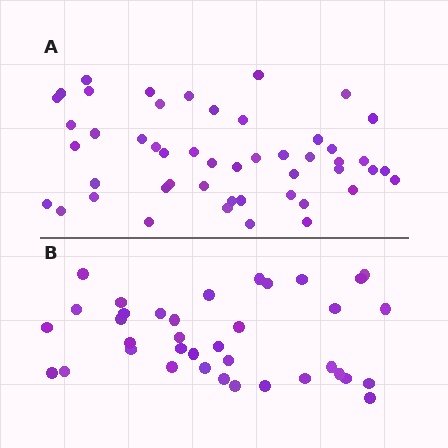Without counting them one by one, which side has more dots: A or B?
Region A (the top region) has more dots.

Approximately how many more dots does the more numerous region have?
Region A has roughly 12 or so more dots than region B.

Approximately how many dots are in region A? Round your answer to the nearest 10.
About 50 dots. (The exact count is 49, which rounds to 50.)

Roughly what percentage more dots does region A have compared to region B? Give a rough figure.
About 30% more.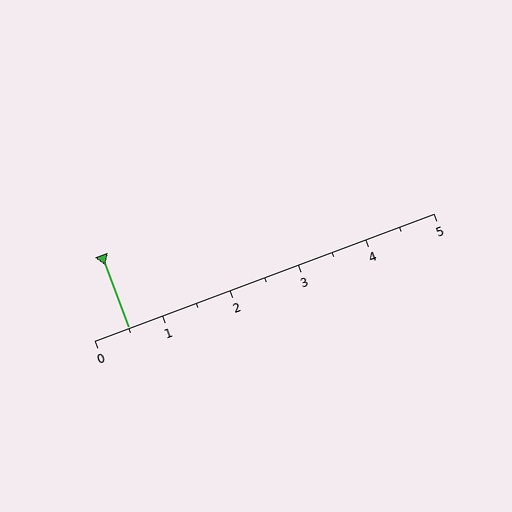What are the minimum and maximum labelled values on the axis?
The axis runs from 0 to 5.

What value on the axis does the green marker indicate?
The marker indicates approximately 0.5.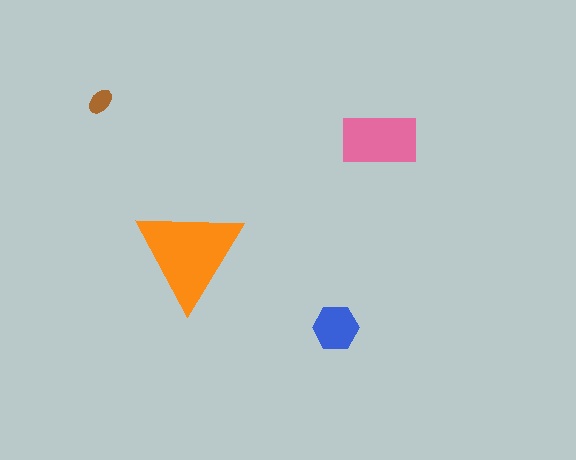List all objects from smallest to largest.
The brown ellipse, the blue hexagon, the pink rectangle, the orange triangle.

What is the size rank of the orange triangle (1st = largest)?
1st.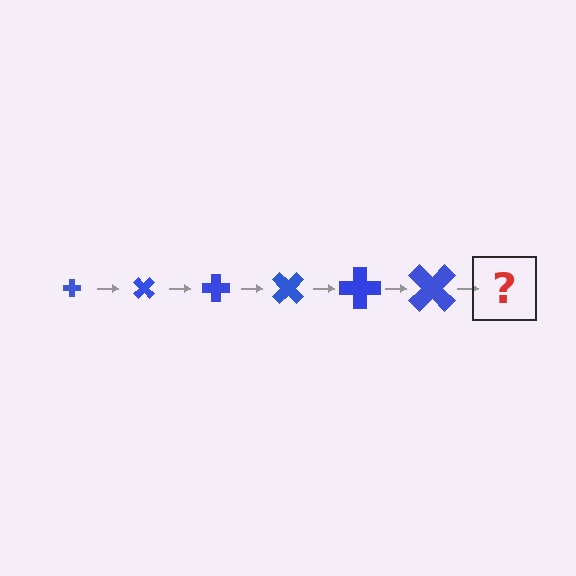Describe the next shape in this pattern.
It should be a cross, larger than the previous one and rotated 270 degrees from the start.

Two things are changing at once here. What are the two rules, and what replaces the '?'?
The two rules are that the cross grows larger each step and it rotates 45 degrees each step. The '?' should be a cross, larger than the previous one and rotated 270 degrees from the start.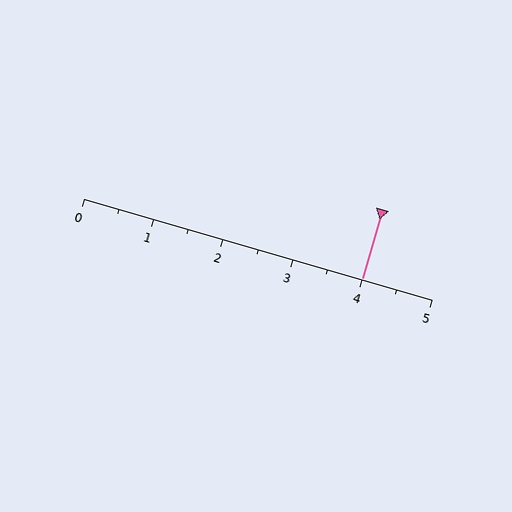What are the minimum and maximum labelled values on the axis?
The axis runs from 0 to 5.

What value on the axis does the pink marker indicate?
The marker indicates approximately 4.